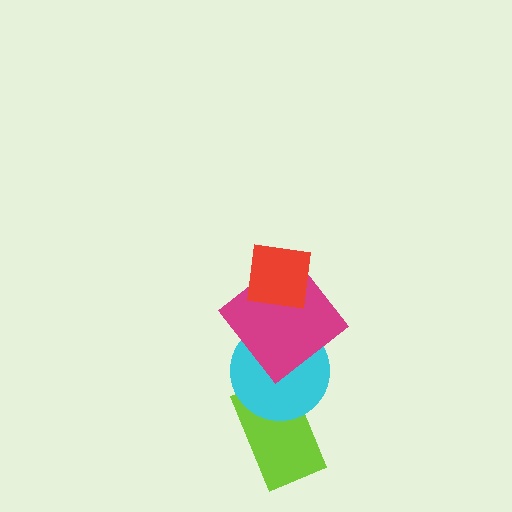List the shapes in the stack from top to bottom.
From top to bottom: the red square, the magenta diamond, the cyan circle, the lime rectangle.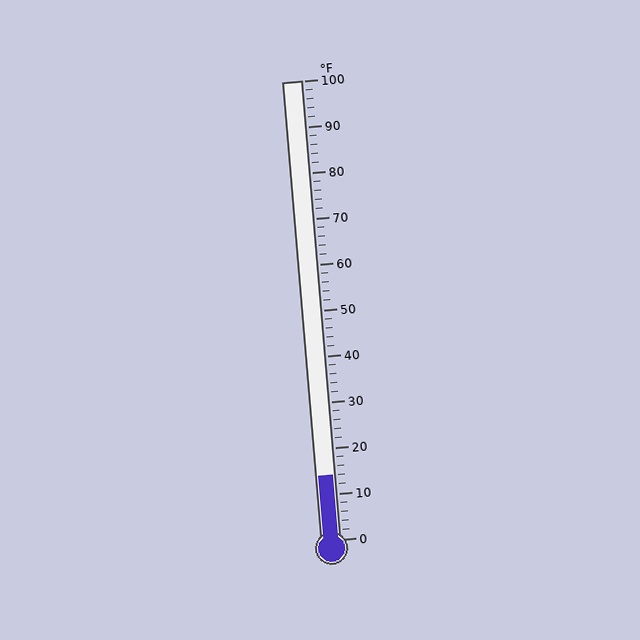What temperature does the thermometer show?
The thermometer shows approximately 14°F.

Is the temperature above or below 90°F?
The temperature is below 90°F.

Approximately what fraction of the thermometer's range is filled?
The thermometer is filled to approximately 15% of its range.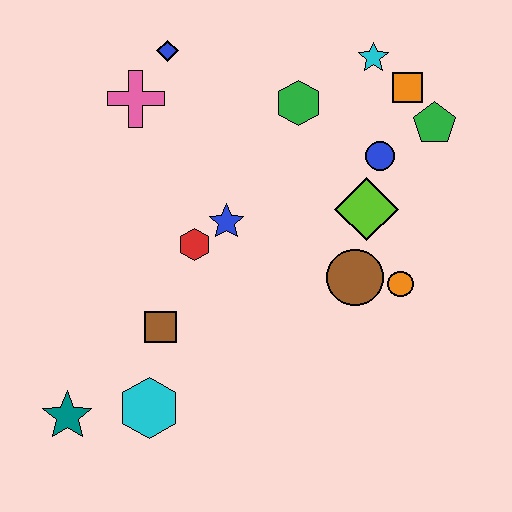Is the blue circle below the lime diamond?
No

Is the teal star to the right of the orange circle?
No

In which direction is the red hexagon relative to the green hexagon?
The red hexagon is below the green hexagon.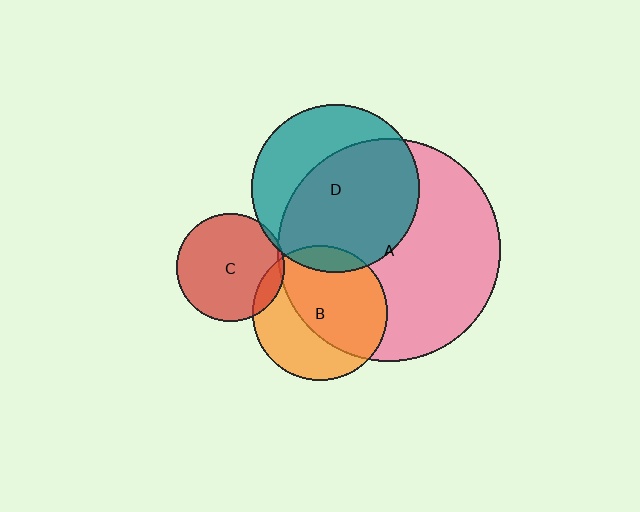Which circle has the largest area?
Circle A (pink).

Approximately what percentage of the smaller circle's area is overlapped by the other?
Approximately 10%.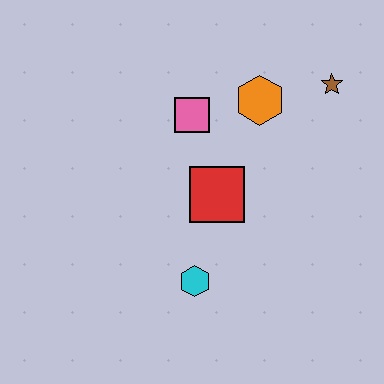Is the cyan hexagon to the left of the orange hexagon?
Yes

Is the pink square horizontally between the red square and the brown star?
No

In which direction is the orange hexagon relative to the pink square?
The orange hexagon is to the right of the pink square.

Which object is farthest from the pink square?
The cyan hexagon is farthest from the pink square.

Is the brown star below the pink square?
No